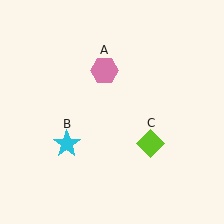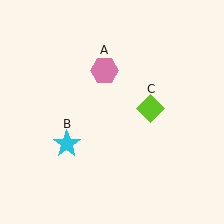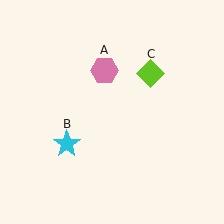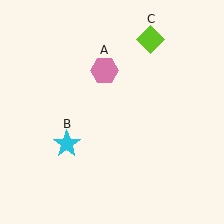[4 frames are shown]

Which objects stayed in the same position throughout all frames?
Pink hexagon (object A) and cyan star (object B) remained stationary.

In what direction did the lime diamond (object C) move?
The lime diamond (object C) moved up.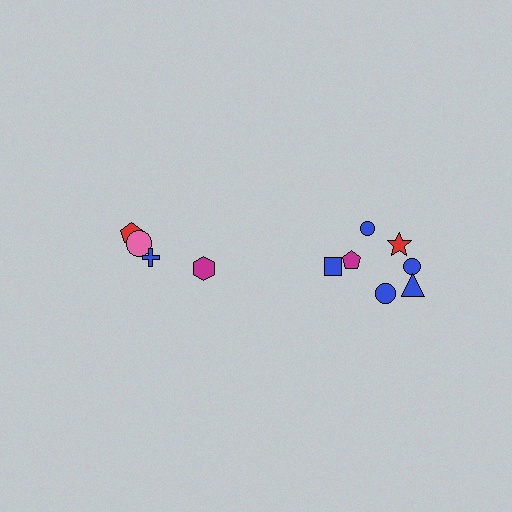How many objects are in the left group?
There are 4 objects.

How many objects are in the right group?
There are 7 objects.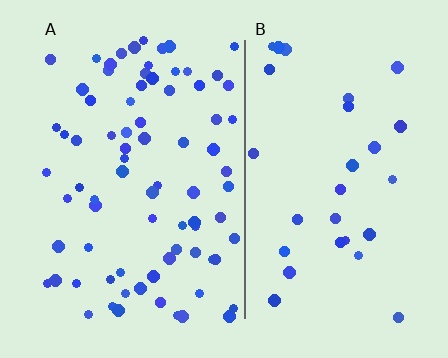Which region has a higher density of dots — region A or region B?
A (the left).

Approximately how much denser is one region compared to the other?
Approximately 2.6× — region A over region B.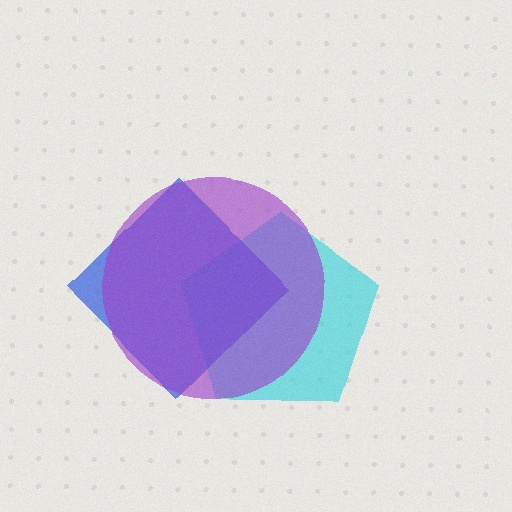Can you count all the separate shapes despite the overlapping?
Yes, there are 3 separate shapes.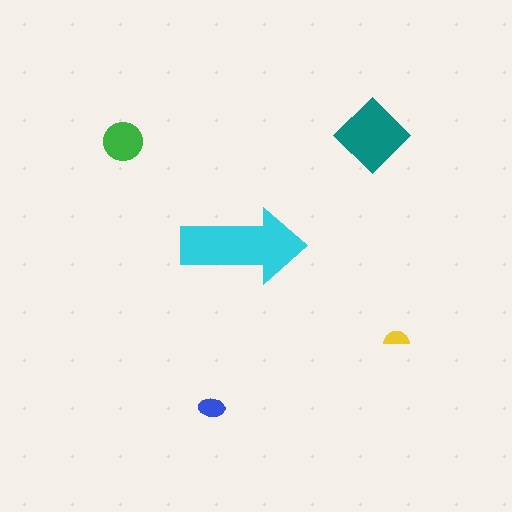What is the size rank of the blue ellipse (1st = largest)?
4th.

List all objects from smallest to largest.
The yellow semicircle, the blue ellipse, the green circle, the teal diamond, the cyan arrow.